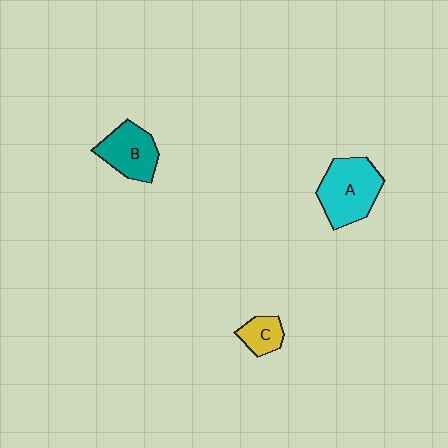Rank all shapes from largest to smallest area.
From largest to smallest: A (cyan), B (teal), C (yellow).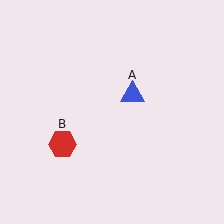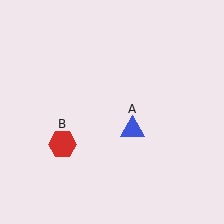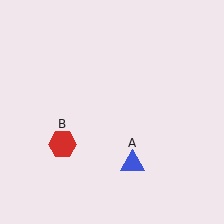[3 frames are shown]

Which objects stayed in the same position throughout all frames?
Red hexagon (object B) remained stationary.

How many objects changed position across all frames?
1 object changed position: blue triangle (object A).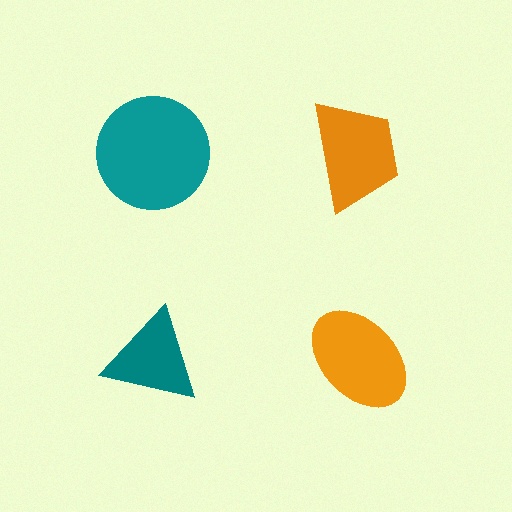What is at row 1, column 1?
A teal circle.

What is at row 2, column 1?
A teal triangle.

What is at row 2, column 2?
An orange ellipse.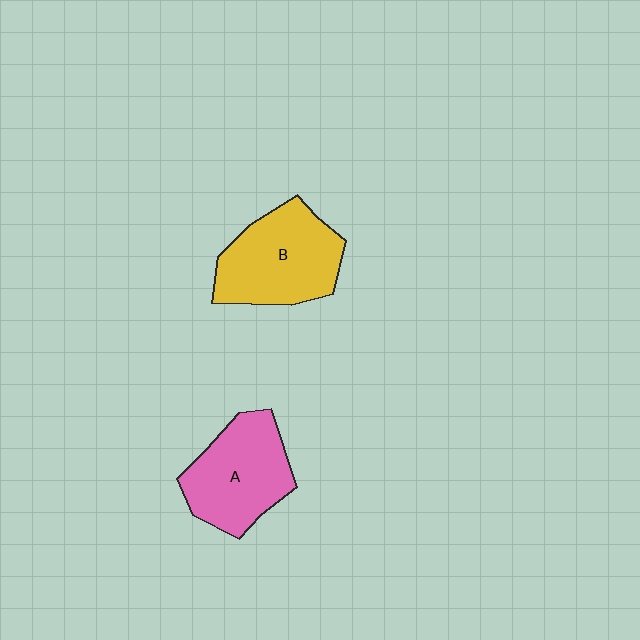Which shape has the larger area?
Shape B (yellow).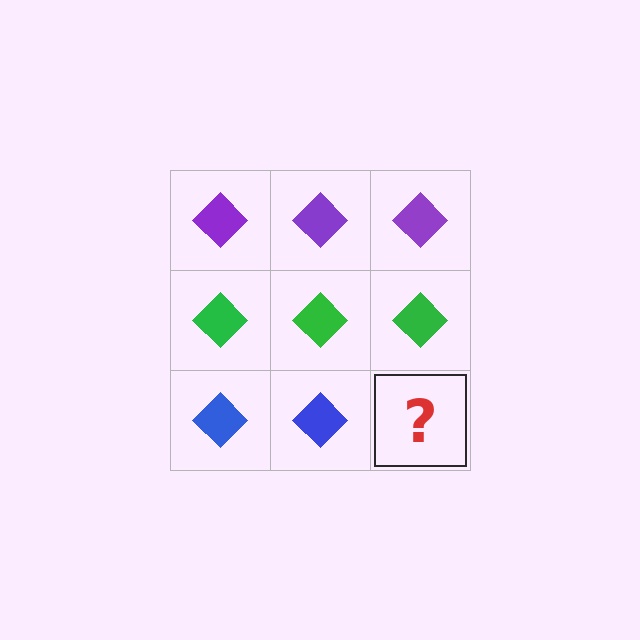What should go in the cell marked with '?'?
The missing cell should contain a blue diamond.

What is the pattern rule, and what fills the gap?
The rule is that each row has a consistent color. The gap should be filled with a blue diamond.